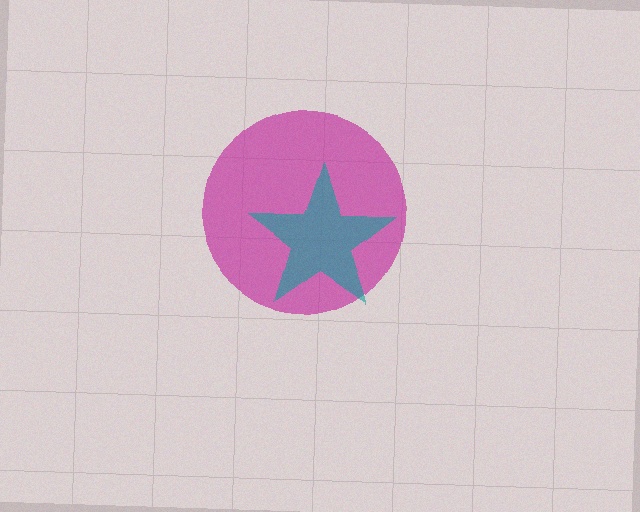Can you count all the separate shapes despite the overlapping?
Yes, there are 2 separate shapes.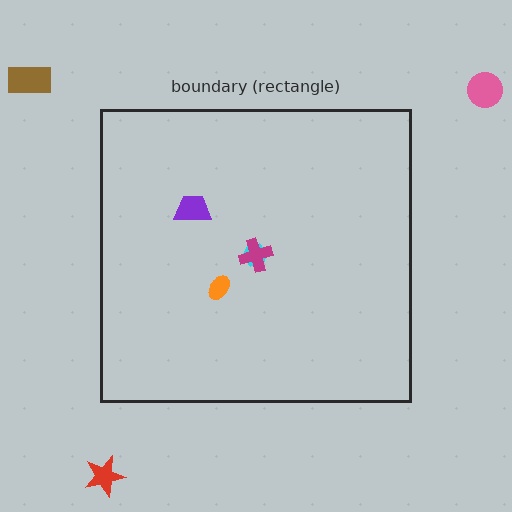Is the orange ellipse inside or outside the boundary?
Inside.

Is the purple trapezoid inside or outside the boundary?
Inside.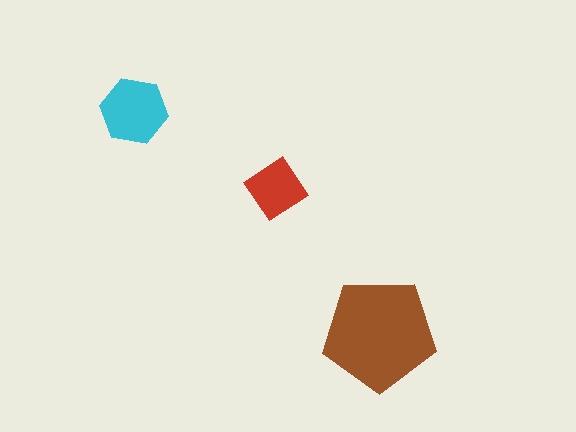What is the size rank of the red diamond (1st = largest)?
3rd.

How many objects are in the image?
There are 3 objects in the image.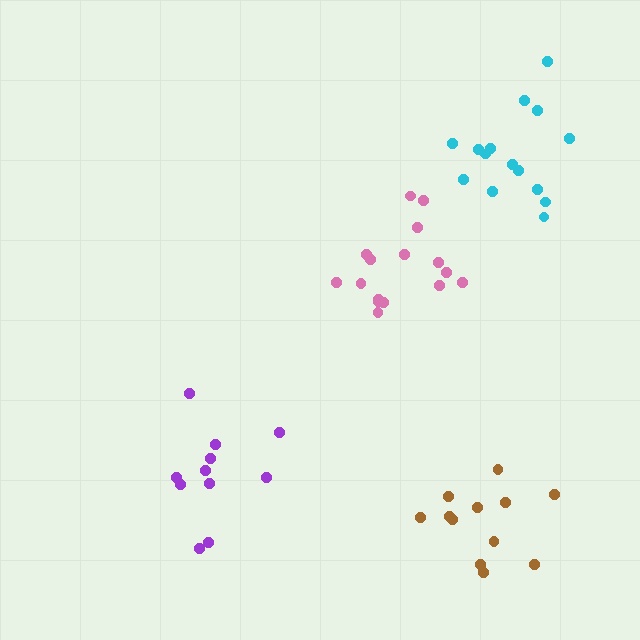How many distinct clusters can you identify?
There are 4 distinct clusters.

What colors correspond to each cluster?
The clusters are colored: brown, cyan, pink, purple.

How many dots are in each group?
Group 1: 12 dots, Group 2: 15 dots, Group 3: 16 dots, Group 4: 11 dots (54 total).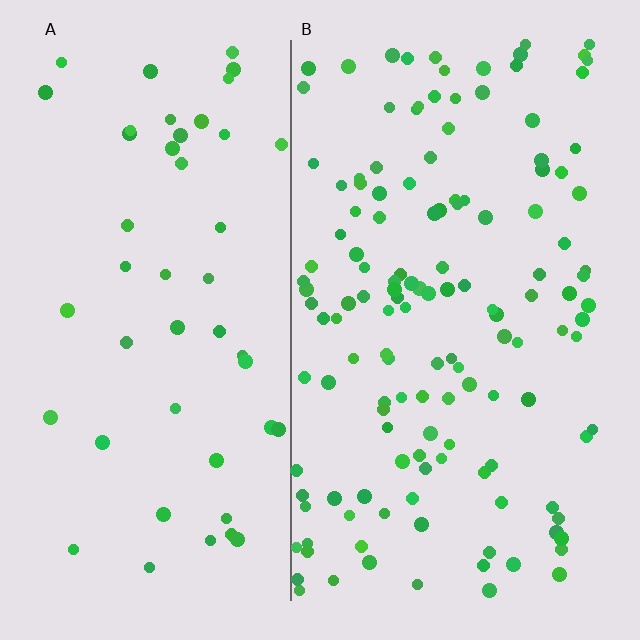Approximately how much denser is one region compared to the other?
Approximately 2.9× — region B over region A.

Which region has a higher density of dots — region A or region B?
B (the right).